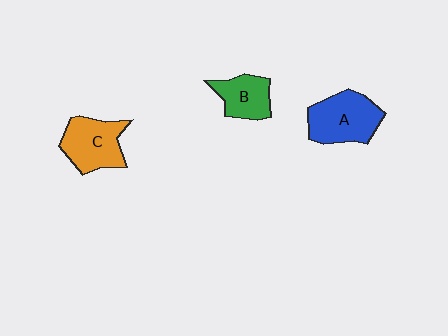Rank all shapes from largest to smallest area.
From largest to smallest: A (blue), C (orange), B (green).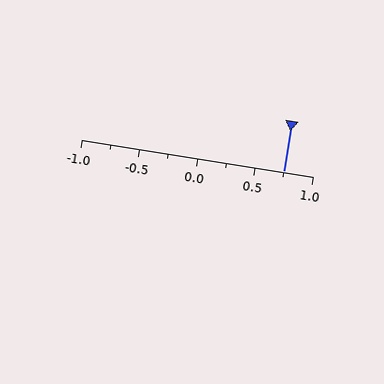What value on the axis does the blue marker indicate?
The marker indicates approximately 0.75.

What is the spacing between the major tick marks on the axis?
The major ticks are spaced 0.5 apart.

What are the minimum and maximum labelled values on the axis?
The axis runs from -1.0 to 1.0.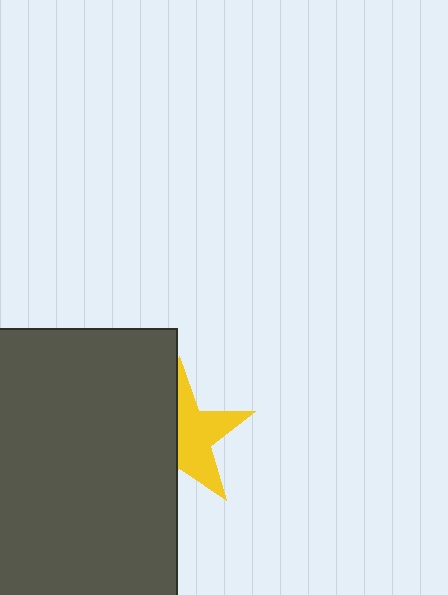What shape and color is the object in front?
The object in front is a dark gray rectangle.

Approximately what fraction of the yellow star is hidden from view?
Roughly 47% of the yellow star is hidden behind the dark gray rectangle.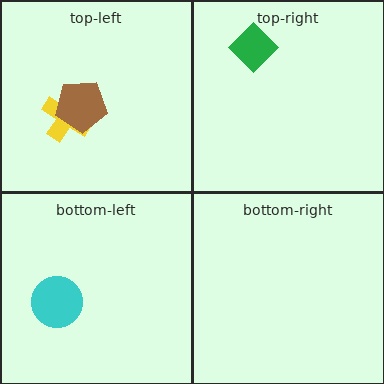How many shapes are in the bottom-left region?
1.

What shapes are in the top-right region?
The green diamond.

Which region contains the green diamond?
The top-right region.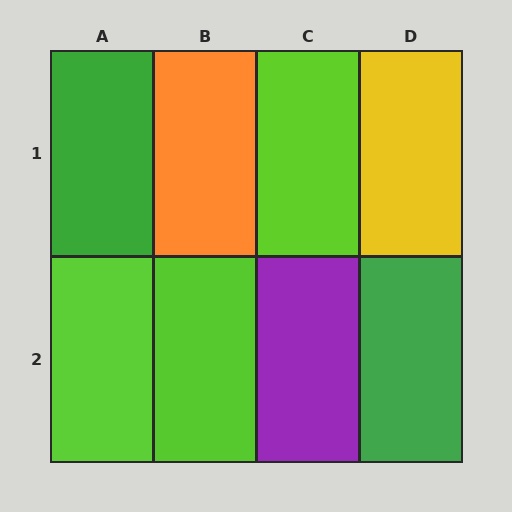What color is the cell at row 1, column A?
Green.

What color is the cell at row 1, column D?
Yellow.